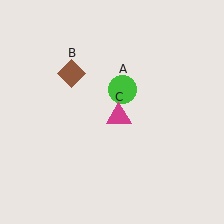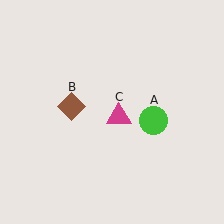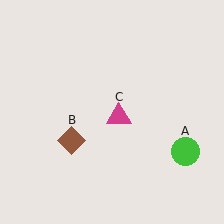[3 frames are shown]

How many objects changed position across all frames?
2 objects changed position: green circle (object A), brown diamond (object B).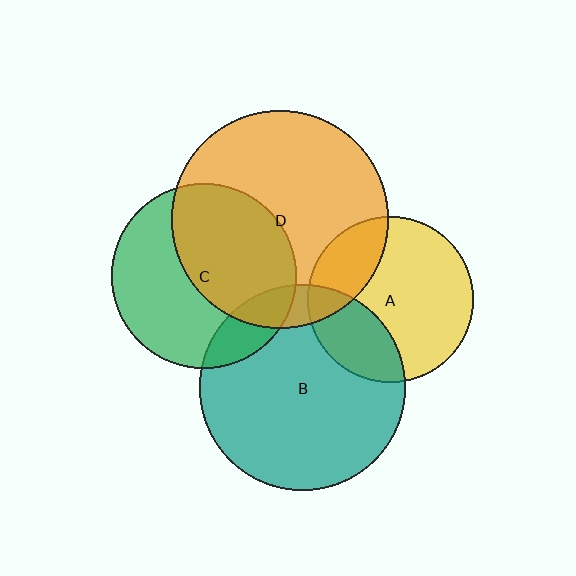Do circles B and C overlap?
Yes.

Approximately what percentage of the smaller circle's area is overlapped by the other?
Approximately 15%.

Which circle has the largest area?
Circle D (orange).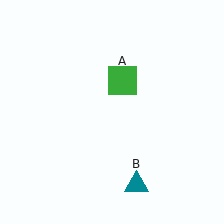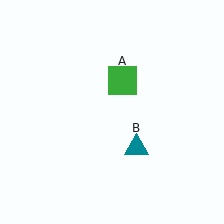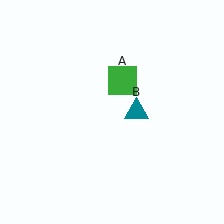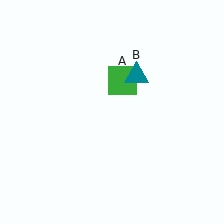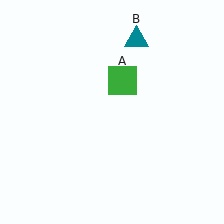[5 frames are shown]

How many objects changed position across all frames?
1 object changed position: teal triangle (object B).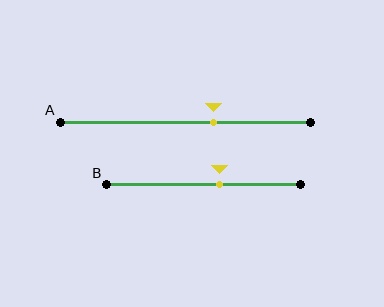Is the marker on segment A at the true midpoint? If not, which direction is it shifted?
No, the marker on segment A is shifted to the right by about 11% of the segment length.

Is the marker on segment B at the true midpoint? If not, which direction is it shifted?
No, the marker on segment B is shifted to the right by about 8% of the segment length.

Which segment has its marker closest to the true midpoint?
Segment B has its marker closest to the true midpoint.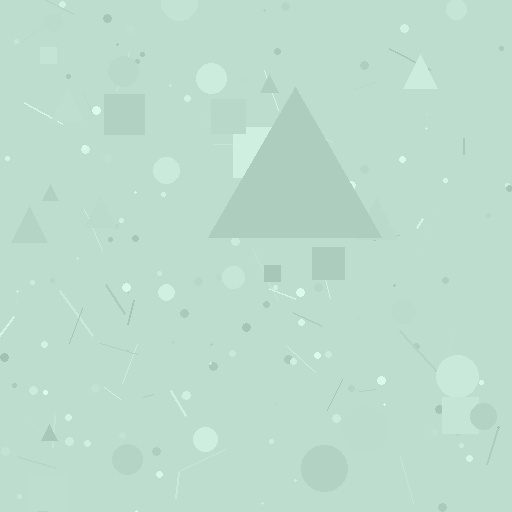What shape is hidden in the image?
A triangle is hidden in the image.